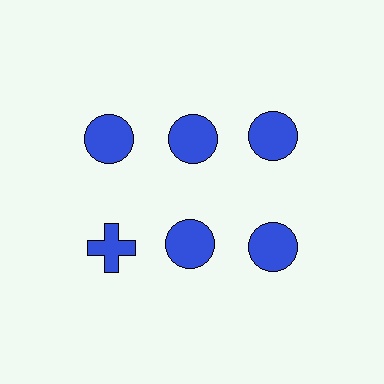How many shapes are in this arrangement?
There are 6 shapes arranged in a grid pattern.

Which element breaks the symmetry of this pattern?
The blue cross in the second row, leftmost column breaks the symmetry. All other shapes are blue circles.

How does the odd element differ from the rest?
It has a different shape: cross instead of circle.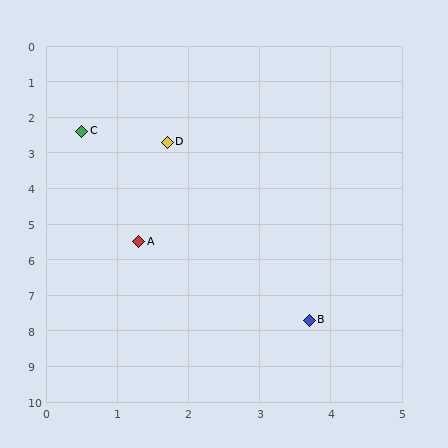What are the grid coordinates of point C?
Point C is at approximately (0.5, 2.4).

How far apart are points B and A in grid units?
Points B and A are about 3.3 grid units apart.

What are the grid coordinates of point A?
Point A is at approximately (1.3, 5.5).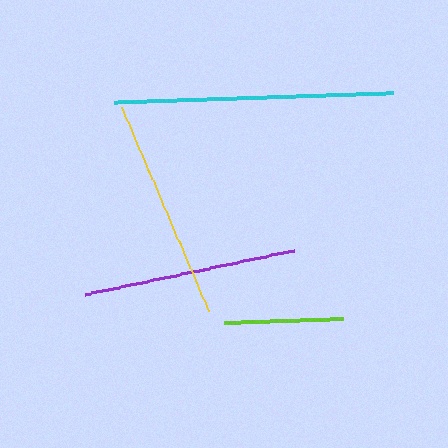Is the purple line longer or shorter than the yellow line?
The yellow line is longer than the purple line.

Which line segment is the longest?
The cyan line is the longest at approximately 279 pixels.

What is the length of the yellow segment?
The yellow segment is approximately 222 pixels long.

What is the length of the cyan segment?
The cyan segment is approximately 279 pixels long.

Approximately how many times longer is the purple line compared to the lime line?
The purple line is approximately 1.8 times the length of the lime line.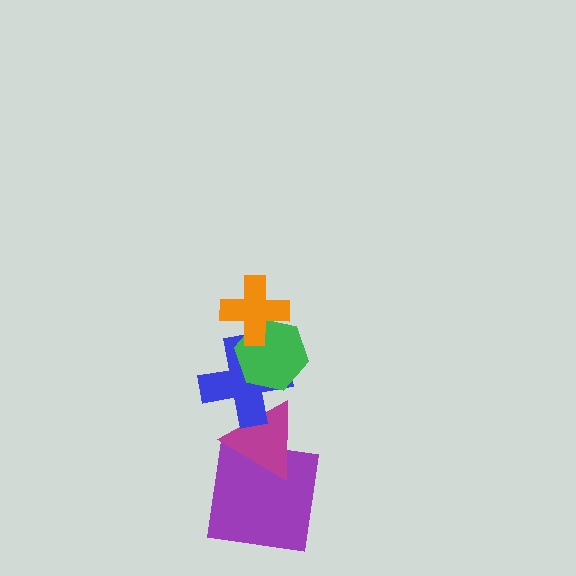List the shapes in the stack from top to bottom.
From top to bottom: the orange cross, the green hexagon, the blue cross, the magenta triangle, the purple square.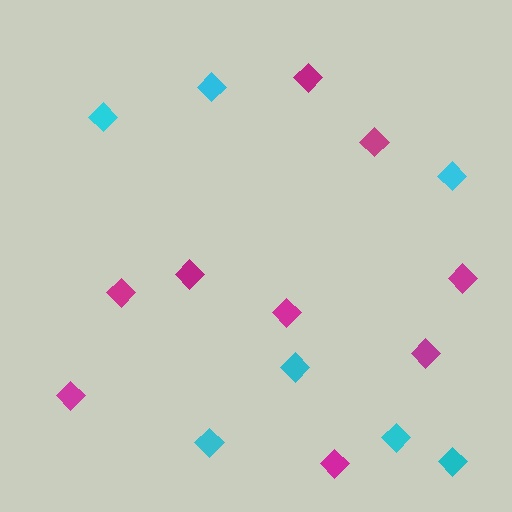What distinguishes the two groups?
There are 2 groups: one group of cyan diamonds (7) and one group of magenta diamonds (9).